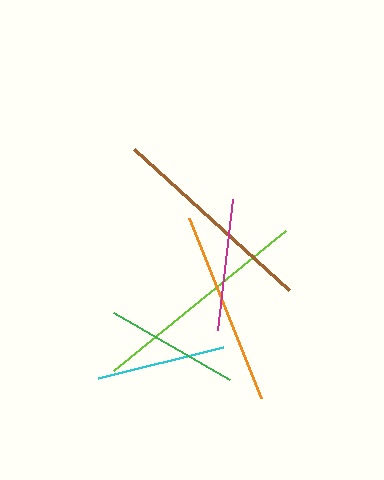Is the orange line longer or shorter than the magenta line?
The orange line is longer than the magenta line.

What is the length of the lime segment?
The lime segment is approximately 222 pixels long.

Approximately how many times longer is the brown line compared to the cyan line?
The brown line is approximately 1.6 times the length of the cyan line.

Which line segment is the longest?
The lime line is the longest at approximately 222 pixels.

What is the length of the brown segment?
The brown segment is approximately 209 pixels long.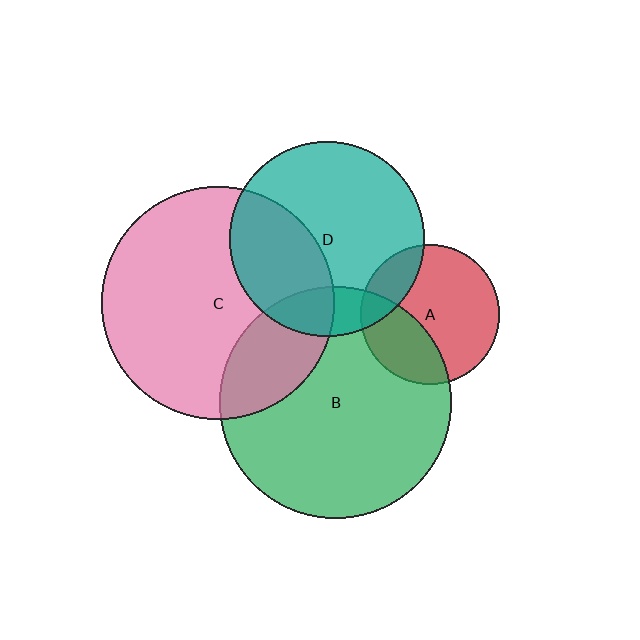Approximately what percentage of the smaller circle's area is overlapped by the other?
Approximately 35%.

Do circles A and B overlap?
Yes.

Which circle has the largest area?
Circle C (pink).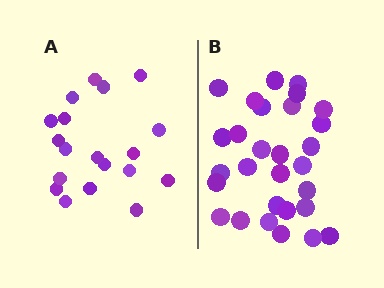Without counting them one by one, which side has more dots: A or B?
Region B (the right region) has more dots.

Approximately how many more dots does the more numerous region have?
Region B has roughly 10 or so more dots than region A.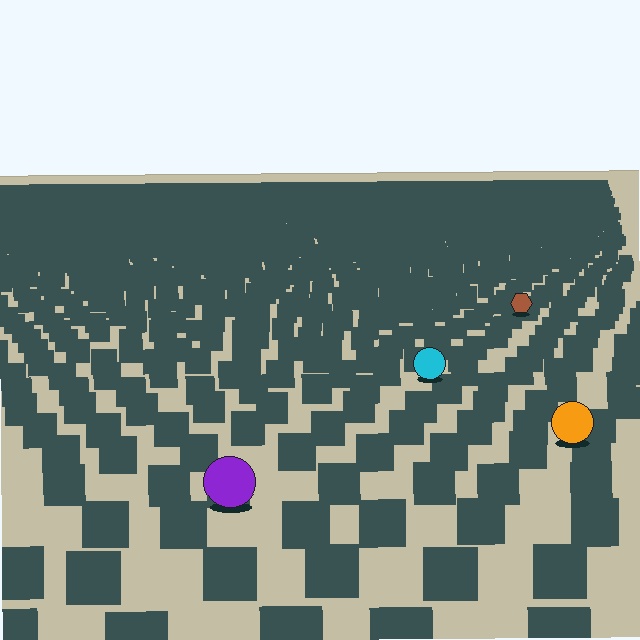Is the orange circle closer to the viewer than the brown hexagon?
Yes. The orange circle is closer — you can tell from the texture gradient: the ground texture is coarser near it.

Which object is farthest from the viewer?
The brown hexagon is farthest from the viewer. It appears smaller and the ground texture around it is denser.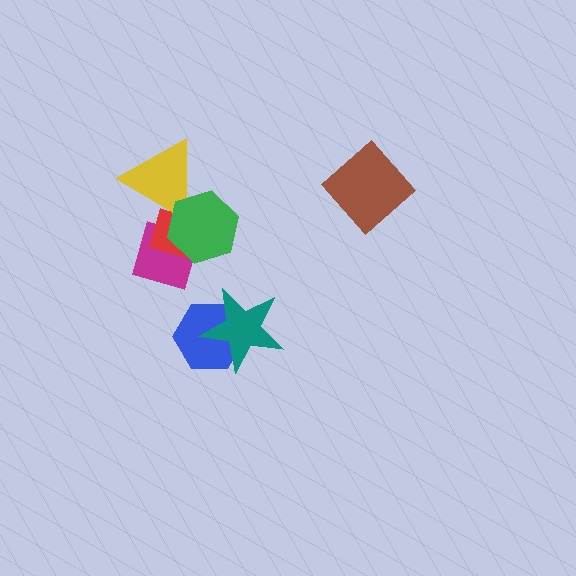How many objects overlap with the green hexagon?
3 objects overlap with the green hexagon.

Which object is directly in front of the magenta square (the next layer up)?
The red diamond is directly in front of the magenta square.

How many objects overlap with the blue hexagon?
1 object overlaps with the blue hexagon.